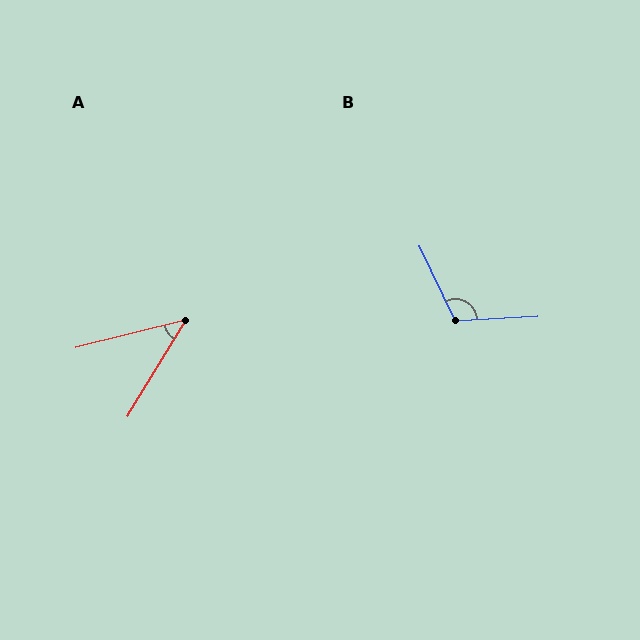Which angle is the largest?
B, at approximately 113 degrees.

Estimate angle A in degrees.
Approximately 44 degrees.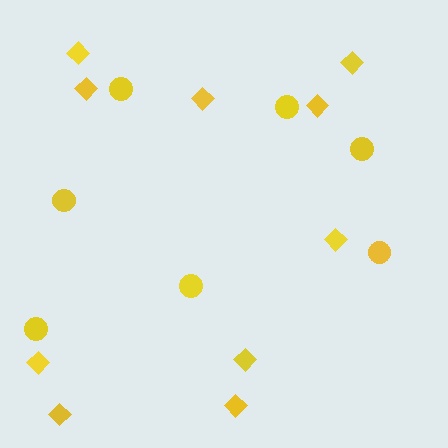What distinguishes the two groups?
There are 2 groups: one group of circles (7) and one group of diamonds (10).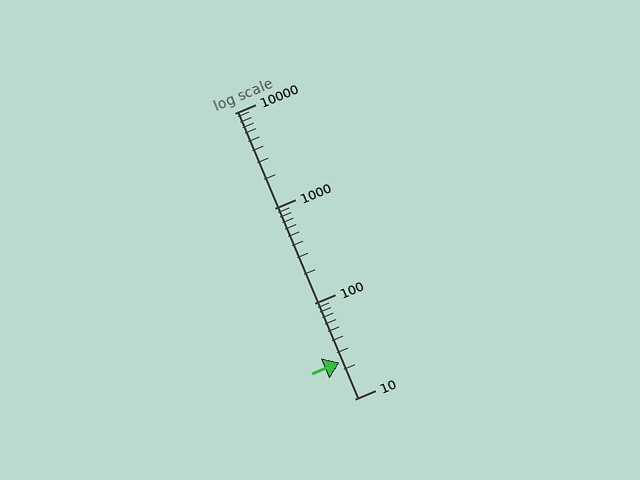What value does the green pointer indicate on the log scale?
The pointer indicates approximately 24.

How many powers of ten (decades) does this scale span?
The scale spans 3 decades, from 10 to 10000.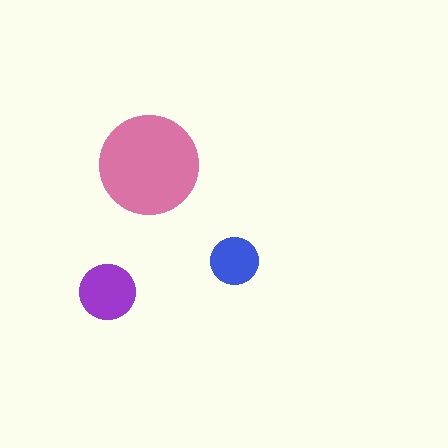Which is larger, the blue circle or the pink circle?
The pink one.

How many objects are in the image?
There are 3 objects in the image.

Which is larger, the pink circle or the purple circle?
The pink one.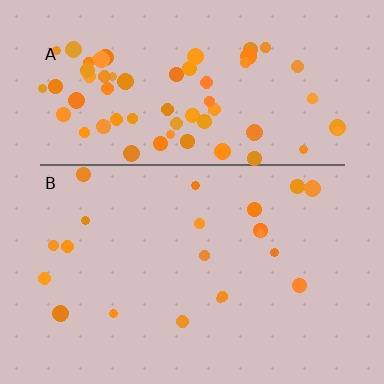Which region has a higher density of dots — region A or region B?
A (the top).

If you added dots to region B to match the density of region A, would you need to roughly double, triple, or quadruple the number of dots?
Approximately triple.